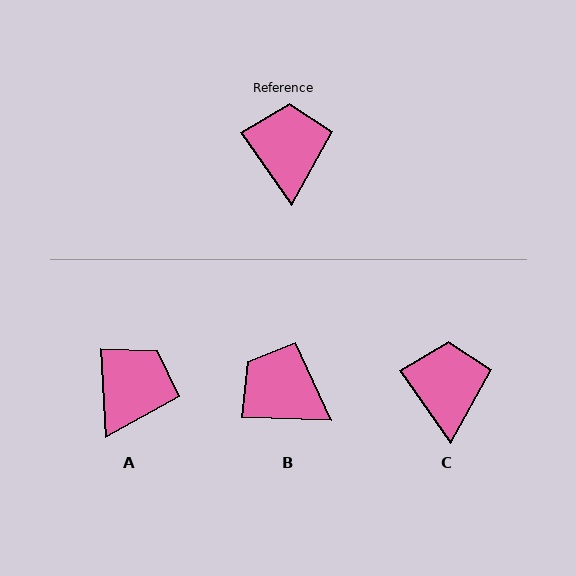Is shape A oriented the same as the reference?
No, it is off by about 32 degrees.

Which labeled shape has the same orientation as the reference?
C.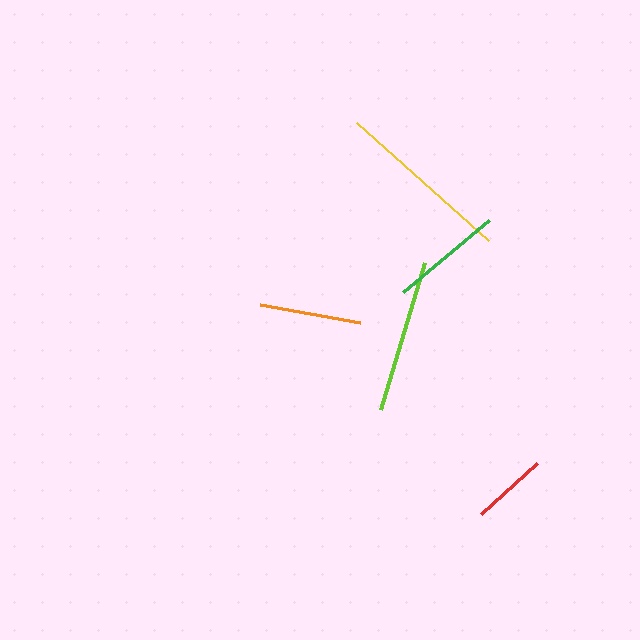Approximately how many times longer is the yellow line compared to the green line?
The yellow line is approximately 1.6 times the length of the green line.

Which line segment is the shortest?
The red line is the shortest at approximately 76 pixels.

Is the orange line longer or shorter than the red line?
The orange line is longer than the red line.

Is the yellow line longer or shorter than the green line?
The yellow line is longer than the green line.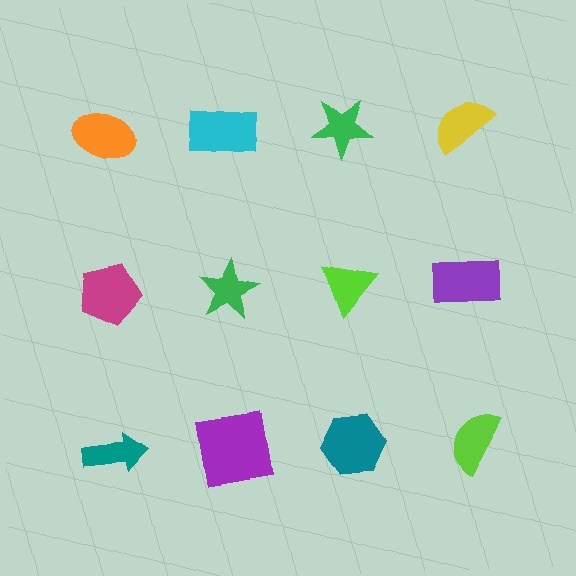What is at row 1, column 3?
A green star.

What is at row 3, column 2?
A purple square.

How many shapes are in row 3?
4 shapes.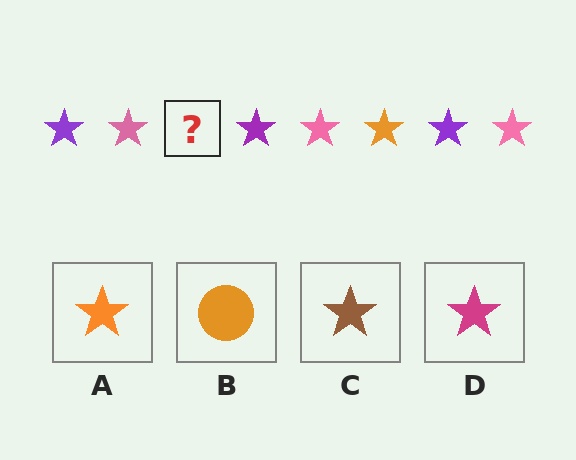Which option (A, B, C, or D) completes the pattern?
A.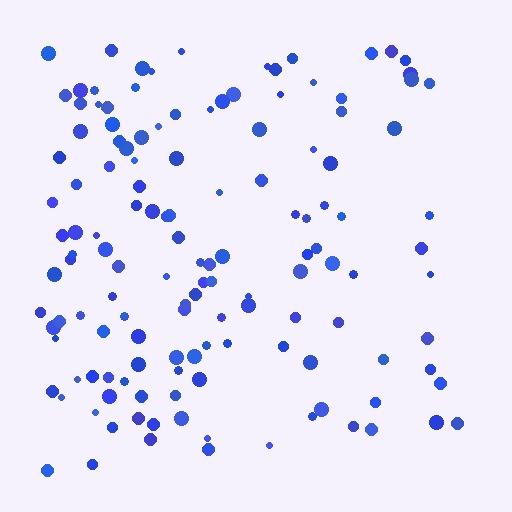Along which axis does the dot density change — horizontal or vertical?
Horizontal.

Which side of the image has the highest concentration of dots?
The left.